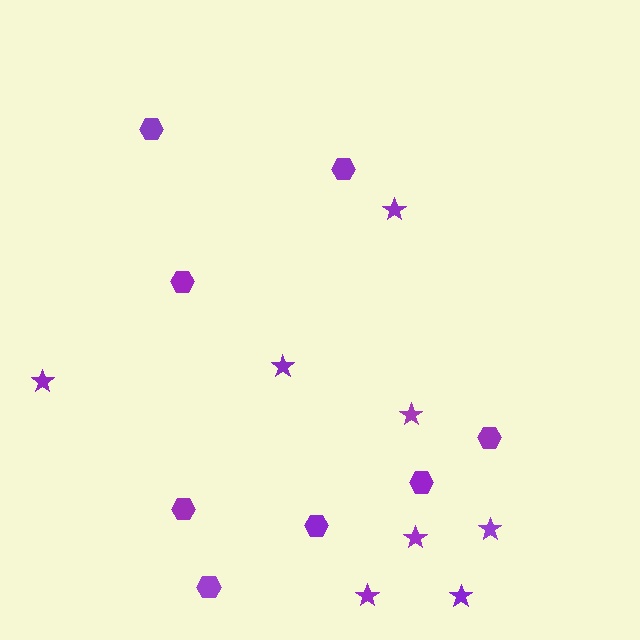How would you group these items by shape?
There are 2 groups: one group of stars (8) and one group of hexagons (8).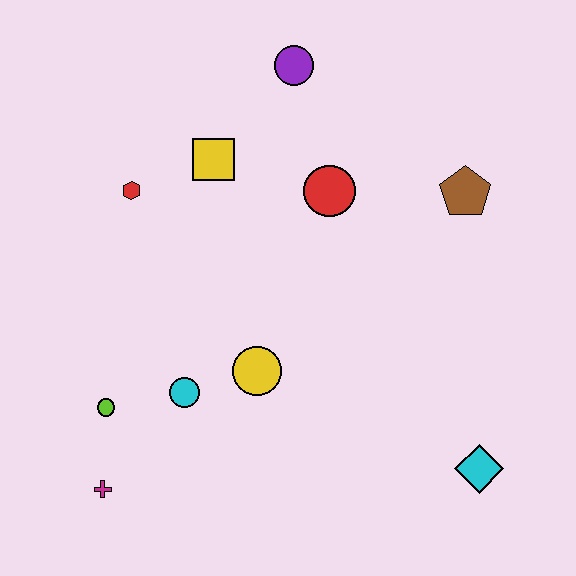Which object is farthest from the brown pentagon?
The magenta cross is farthest from the brown pentagon.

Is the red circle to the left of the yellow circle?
No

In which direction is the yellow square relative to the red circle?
The yellow square is to the left of the red circle.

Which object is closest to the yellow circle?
The cyan circle is closest to the yellow circle.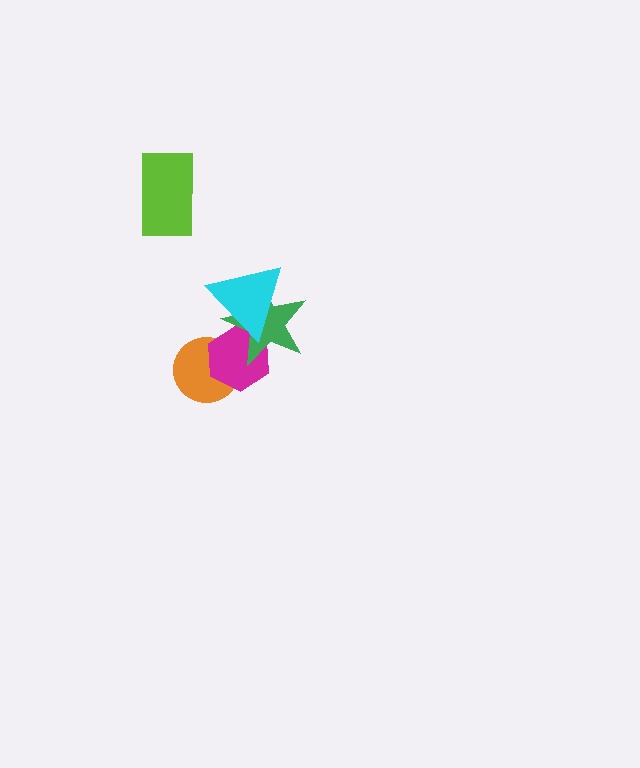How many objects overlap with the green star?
2 objects overlap with the green star.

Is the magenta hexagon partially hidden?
Yes, it is partially covered by another shape.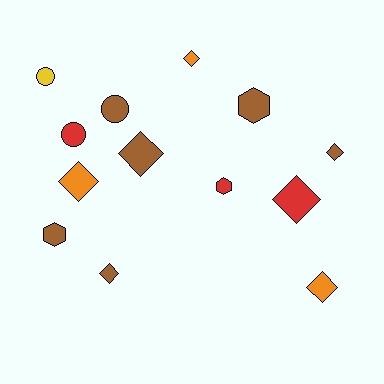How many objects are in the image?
There are 13 objects.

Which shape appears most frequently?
Diamond, with 7 objects.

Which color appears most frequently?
Brown, with 6 objects.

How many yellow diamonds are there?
There are no yellow diamonds.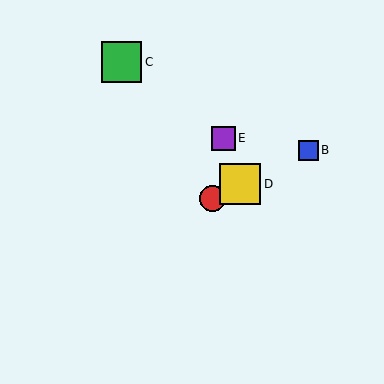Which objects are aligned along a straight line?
Objects A, B, D are aligned along a straight line.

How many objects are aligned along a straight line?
3 objects (A, B, D) are aligned along a straight line.